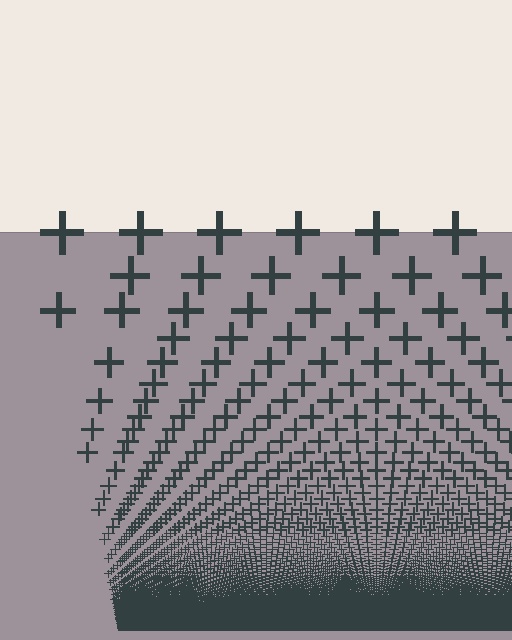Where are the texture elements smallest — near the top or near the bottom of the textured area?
Near the bottom.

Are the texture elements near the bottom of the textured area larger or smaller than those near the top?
Smaller. The gradient is inverted — elements near the bottom are smaller and denser.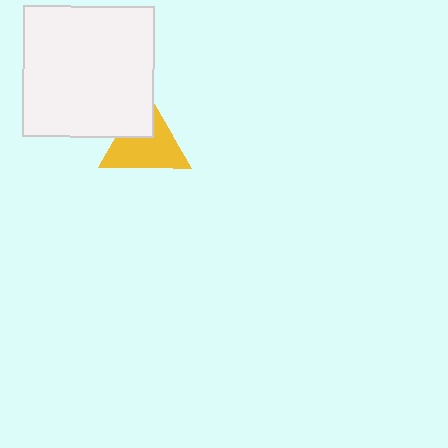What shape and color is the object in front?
The object in front is a white square.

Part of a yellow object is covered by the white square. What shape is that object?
It is a triangle.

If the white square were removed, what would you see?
You would see the complete yellow triangle.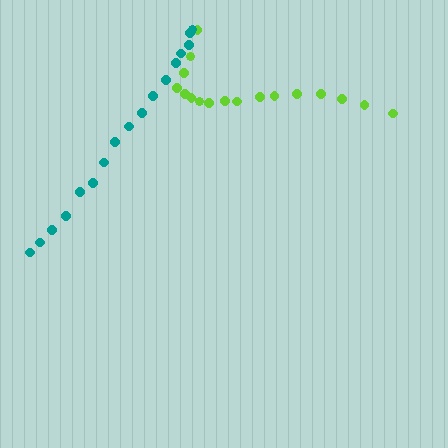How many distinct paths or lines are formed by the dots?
There are 2 distinct paths.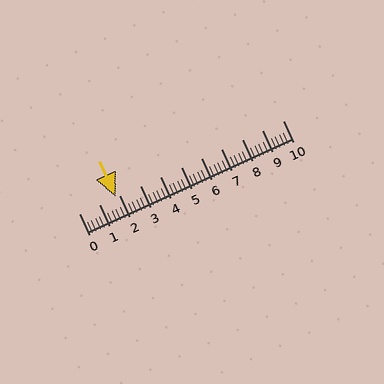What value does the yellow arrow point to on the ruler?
The yellow arrow points to approximately 1.8.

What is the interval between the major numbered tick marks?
The major tick marks are spaced 1 units apart.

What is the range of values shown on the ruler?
The ruler shows values from 0 to 10.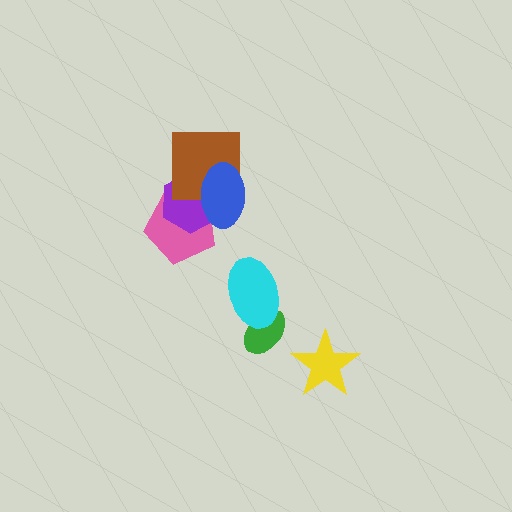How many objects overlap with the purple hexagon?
3 objects overlap with the purple hexagon.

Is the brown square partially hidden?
Yes, it is partially covered by another shape.